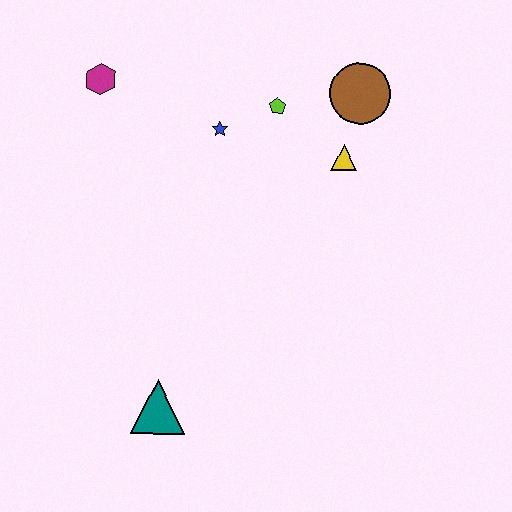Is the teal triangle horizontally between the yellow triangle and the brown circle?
No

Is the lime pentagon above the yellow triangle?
Yes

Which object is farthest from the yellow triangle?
The teal triangle is farthest from the yellow triangle.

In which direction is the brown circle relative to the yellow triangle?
The brown circle is above the yellow triangle.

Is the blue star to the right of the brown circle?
No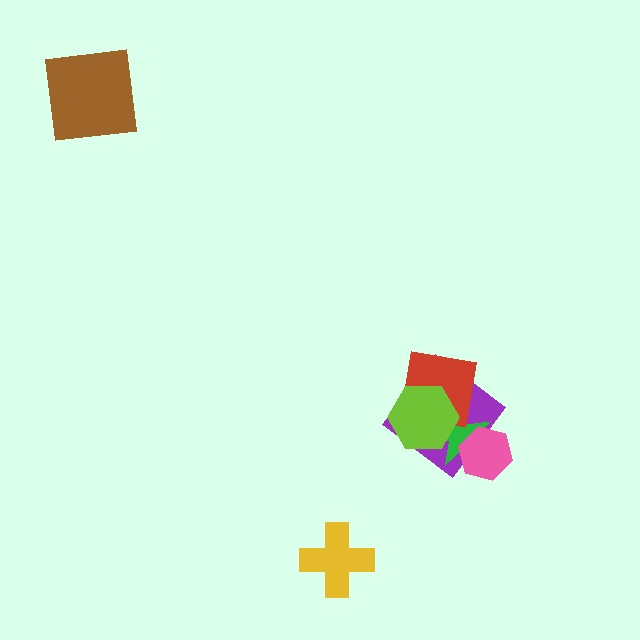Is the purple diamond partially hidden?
Yes, it is partially covered by another shape.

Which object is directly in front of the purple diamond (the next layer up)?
The green star is directly in front of the purple diamond.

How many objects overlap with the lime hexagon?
3 objects overlap with the lime hexagon.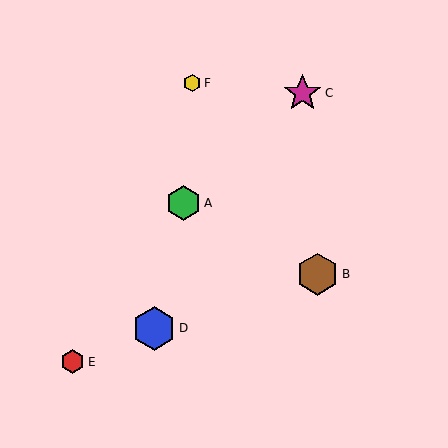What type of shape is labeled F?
Shape F is a yellow hexagon.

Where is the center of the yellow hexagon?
The center of the yellow hexagon is at (192, 83).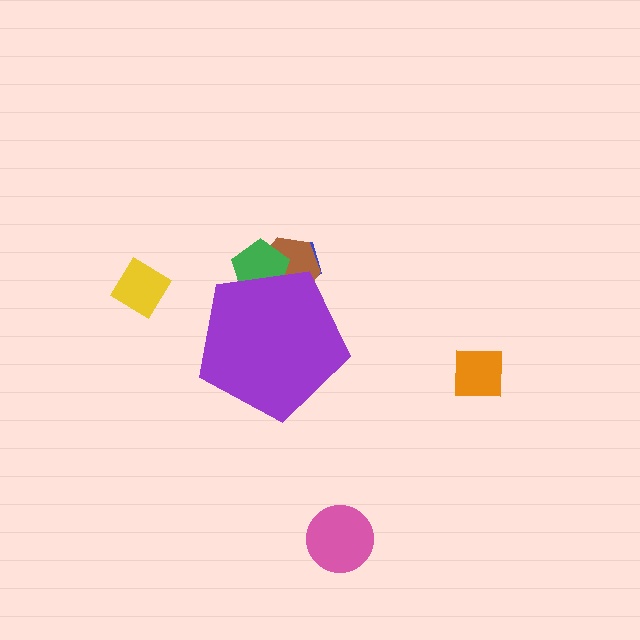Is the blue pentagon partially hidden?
Yes, the blue pentagon is partially hidden behind the purple pentagon.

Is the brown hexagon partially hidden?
Yes, the brown hexagon is partially hidden behind the purple pentagon.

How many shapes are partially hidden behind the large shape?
3 shapes are partially hidden.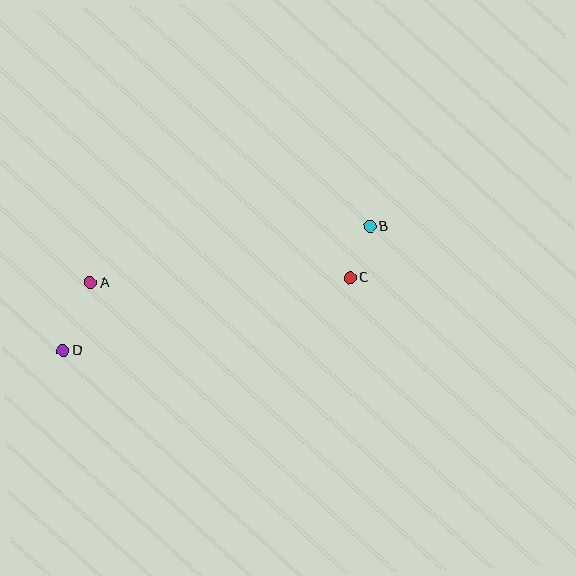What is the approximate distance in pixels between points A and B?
The distance between A and B is approximately 285 pixels.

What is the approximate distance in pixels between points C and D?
The distance between C and D is approximately 296 pixels.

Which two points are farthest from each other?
Points B and D are farthest from each other.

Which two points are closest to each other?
Points B and C are closest to each other.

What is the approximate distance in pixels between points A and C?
The distance between A and C is approximately 259 pixels.